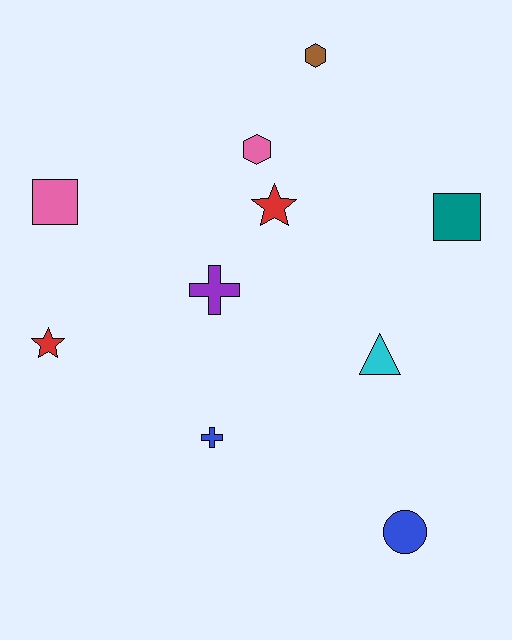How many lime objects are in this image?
There are no lime objects.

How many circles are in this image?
There is 1 circle.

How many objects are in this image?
There are 10 objects.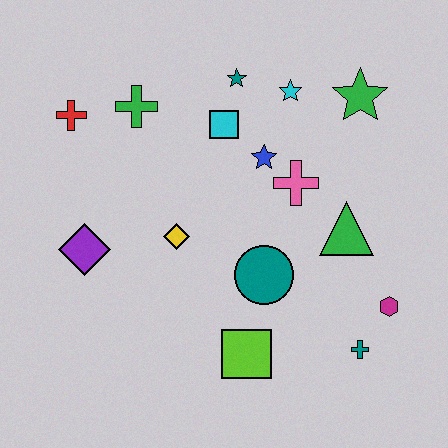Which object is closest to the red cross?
The green cross is closest to the red cross.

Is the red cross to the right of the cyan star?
No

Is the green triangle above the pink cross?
No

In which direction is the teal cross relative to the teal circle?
The teal cross is to the right of the teal circle.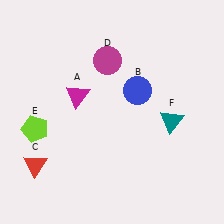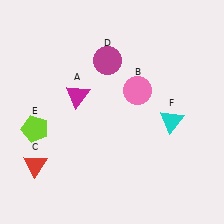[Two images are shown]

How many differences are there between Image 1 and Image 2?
There are 2 differences between the two images.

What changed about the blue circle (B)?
In Image 1, B is blue. In Image 2, it changed to pink.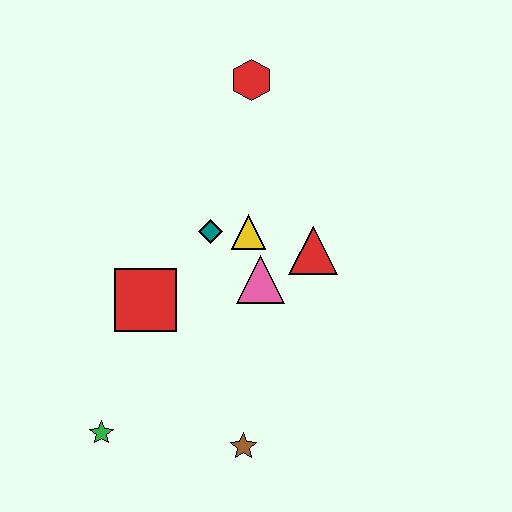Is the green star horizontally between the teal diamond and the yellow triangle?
No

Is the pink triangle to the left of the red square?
No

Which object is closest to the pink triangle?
The yellow triangle is closest to the pink triangle.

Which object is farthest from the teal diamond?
The green star is farthest from the teal diamond.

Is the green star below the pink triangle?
Yes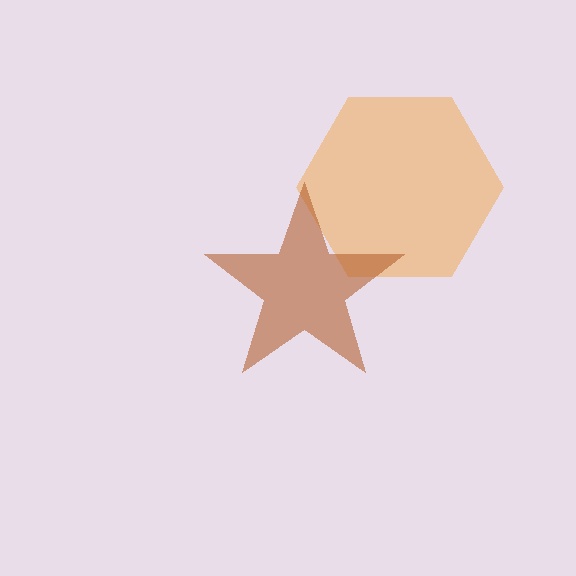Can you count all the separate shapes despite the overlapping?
Yes, there are 2 separate shapes.